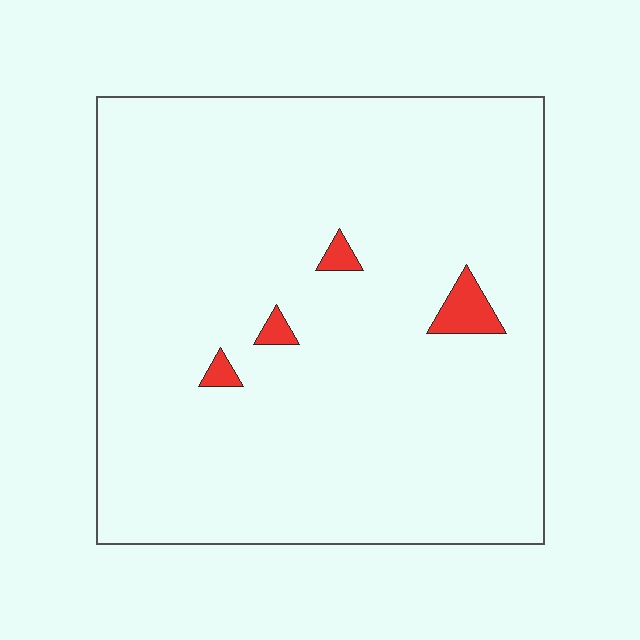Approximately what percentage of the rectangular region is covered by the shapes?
Approximately 5%.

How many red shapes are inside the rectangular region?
4.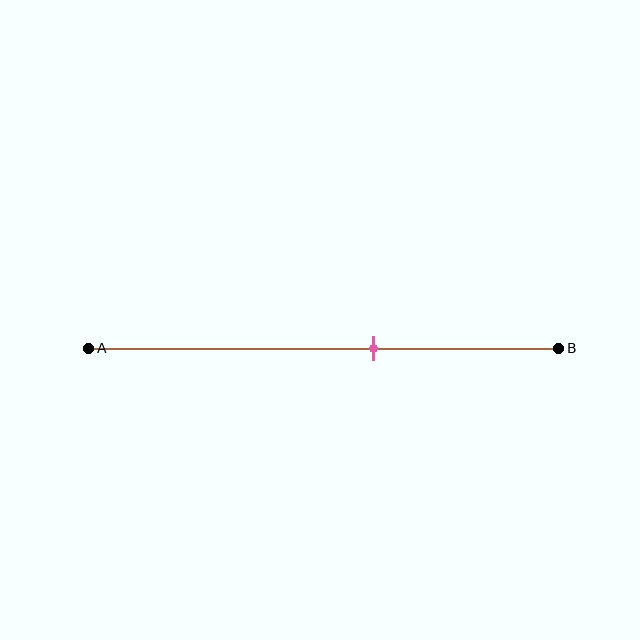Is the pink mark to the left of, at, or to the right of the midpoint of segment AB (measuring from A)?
The pink mark is to the right of the midpoint of segment AB.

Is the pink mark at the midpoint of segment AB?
No, the mark is at about 60% from A, not at the 50% midpoint.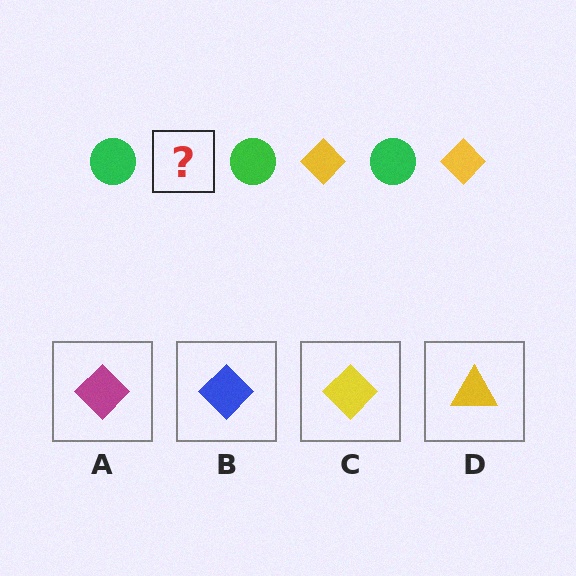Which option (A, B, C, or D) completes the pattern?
C.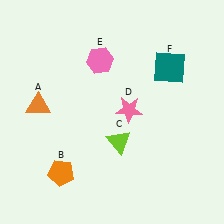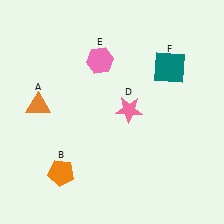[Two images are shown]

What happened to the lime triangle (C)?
The lime triangle (C) was removed in Image 2. It was in the bottom-right area of Image 1.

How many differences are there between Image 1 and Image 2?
There is 1 difference between the two images.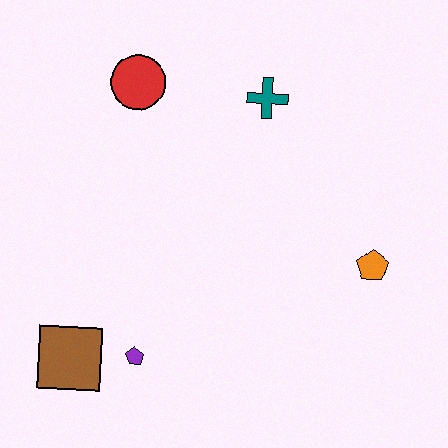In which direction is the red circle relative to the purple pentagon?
The red circle is above the purple pentagon.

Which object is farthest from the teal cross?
The brown square is farthest from the teal cross.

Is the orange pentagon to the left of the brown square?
No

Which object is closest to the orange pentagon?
The teal cross is closest to the orange pentagon.